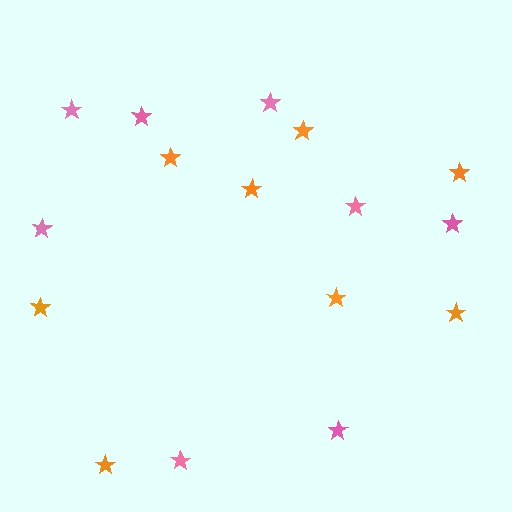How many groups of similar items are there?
There are 2 groups: one group of pink stars (8) and one group of orange stars (8).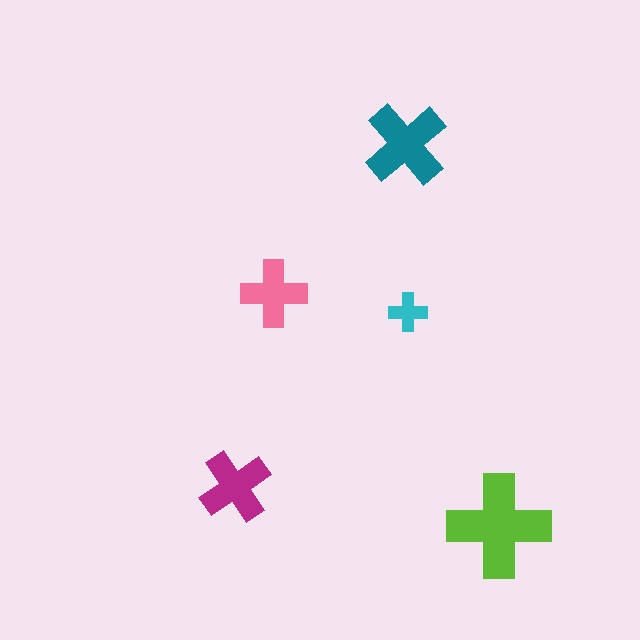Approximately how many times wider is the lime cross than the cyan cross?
About 2.5 times wider.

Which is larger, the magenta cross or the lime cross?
The lime one.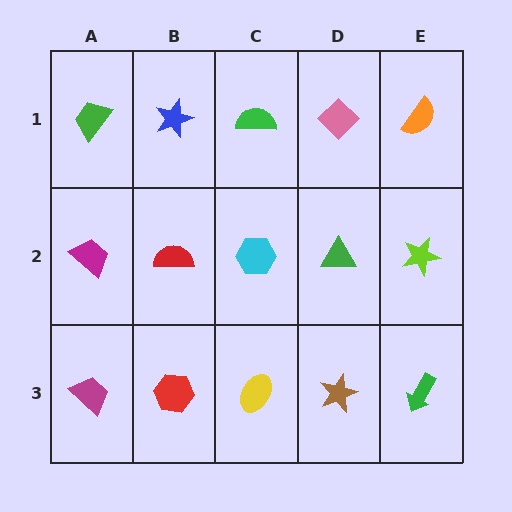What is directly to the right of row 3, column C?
A brown star.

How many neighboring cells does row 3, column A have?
2.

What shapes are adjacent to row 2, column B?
A blue star (row 1, column B), a red hexagon (row 3, column B), a magenta trapezoid (row 2, column A), a cyan hexagon (row 2, column C).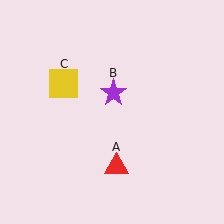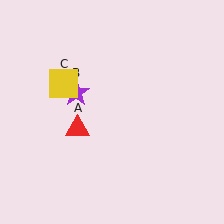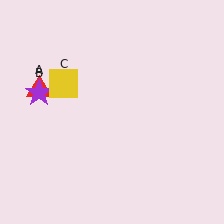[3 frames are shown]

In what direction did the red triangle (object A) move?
The red triangle (object A) moved up and to the left.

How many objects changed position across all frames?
2 objects changed position: red triangle (object A), purple star (object B).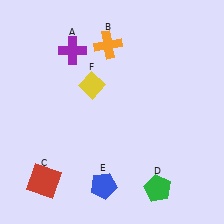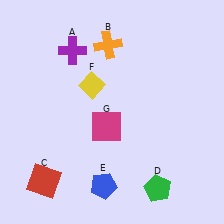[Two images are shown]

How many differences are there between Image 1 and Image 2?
There is 1 difference between the two images.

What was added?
A magenta square (G) was added in Image 2.